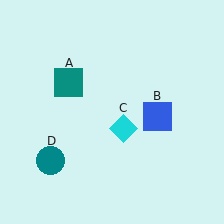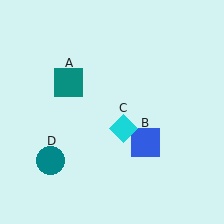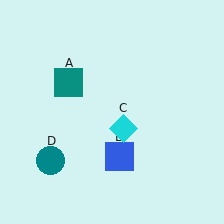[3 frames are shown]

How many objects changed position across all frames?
1 object changed position: blue square (object B).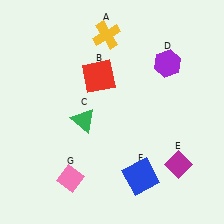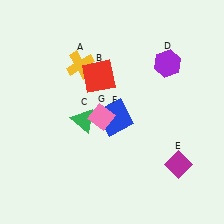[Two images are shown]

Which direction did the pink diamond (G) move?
The pink diamond (G) moved up.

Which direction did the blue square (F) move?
The blue square (F) moved up.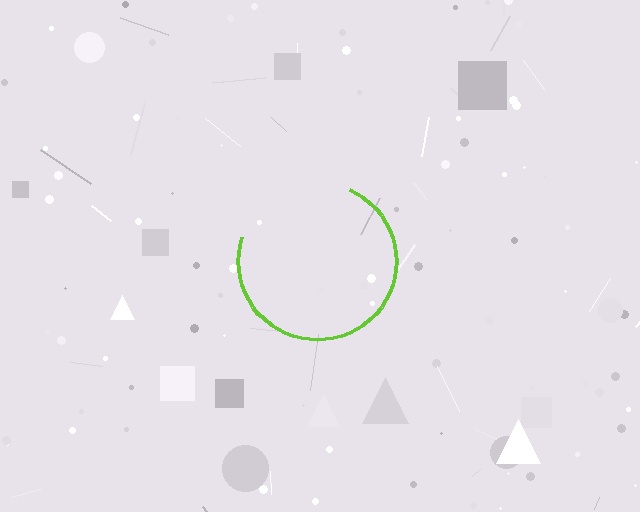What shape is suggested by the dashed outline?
The dashed outline suggests a circle.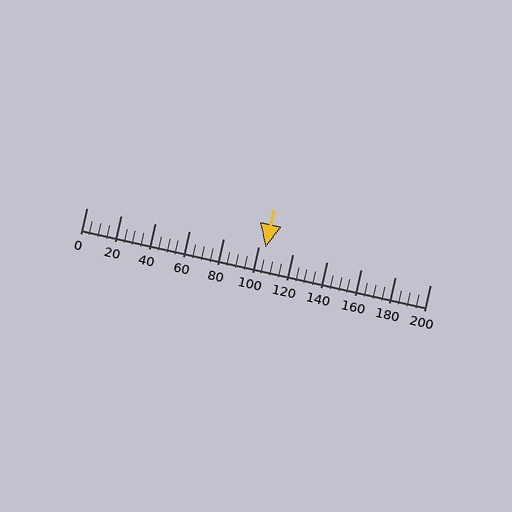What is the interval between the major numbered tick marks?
The major tick marks are spaced 20 units apart.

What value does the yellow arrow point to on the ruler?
The yellow arrow points to approximately 104.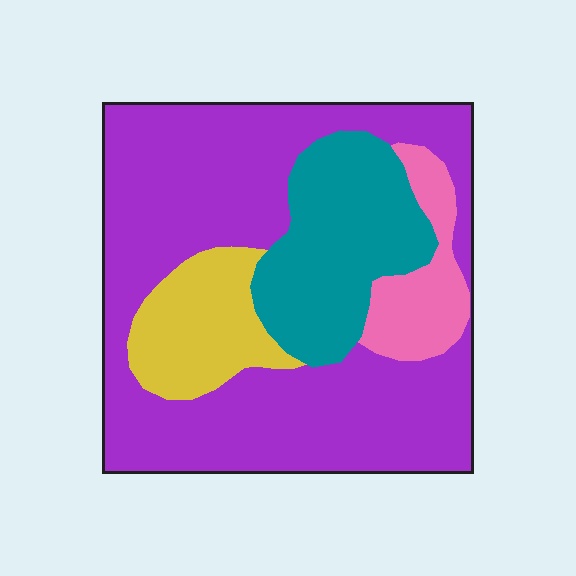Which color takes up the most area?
Purple, at roughly 60%.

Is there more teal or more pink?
Teal.